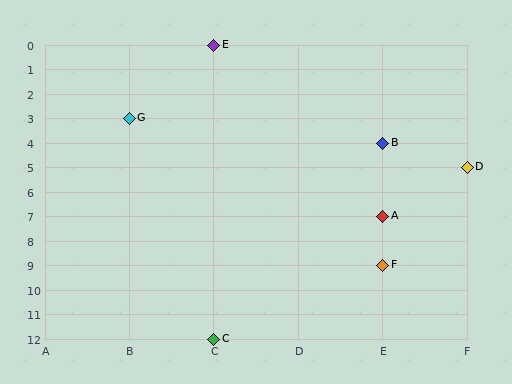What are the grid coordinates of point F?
Point F is at grid coordinates (E, 9).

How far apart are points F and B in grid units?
Points F and B are 5 rows apart.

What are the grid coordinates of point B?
Point B is at grid coordinates (E, 4).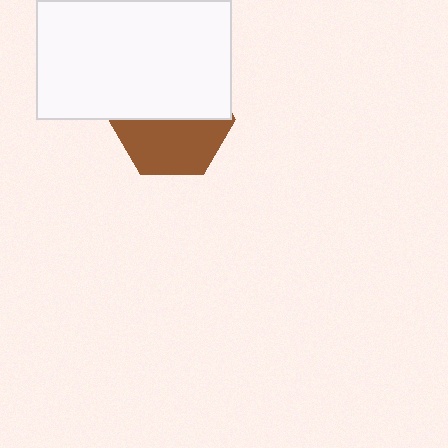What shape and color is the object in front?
The object in front is a white rectangle.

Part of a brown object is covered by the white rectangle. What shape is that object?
It is a hexagon.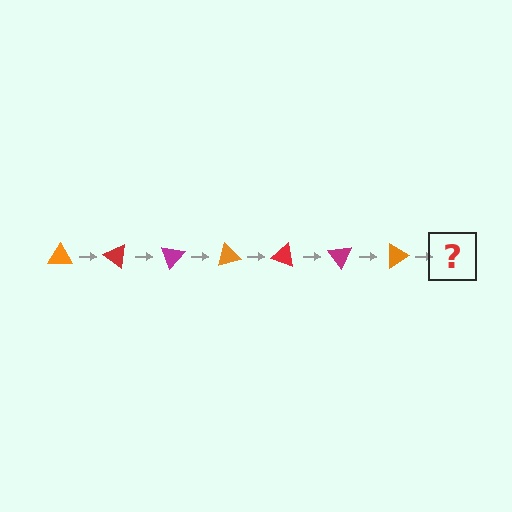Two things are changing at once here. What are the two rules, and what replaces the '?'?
The two rules are that it rotates 35 degrees each step and the color cycles through orange, red, and magenta. The '?' should be a red triangle, rotated 245 degrees from the start.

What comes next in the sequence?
The next element should be a red triangle, rotated 245 degrees from the start.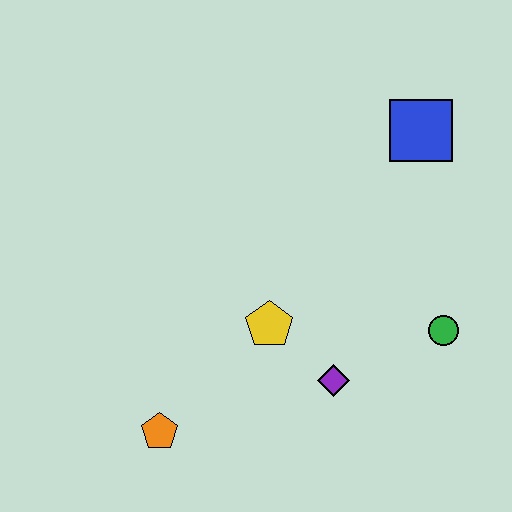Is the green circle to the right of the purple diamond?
Yes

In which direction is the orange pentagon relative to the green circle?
The orange pentagon is to the left of the green circle.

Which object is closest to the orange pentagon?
The yellow pentagon is closest to the orange pentagon.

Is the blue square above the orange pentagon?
Yes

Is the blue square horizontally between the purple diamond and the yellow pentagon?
No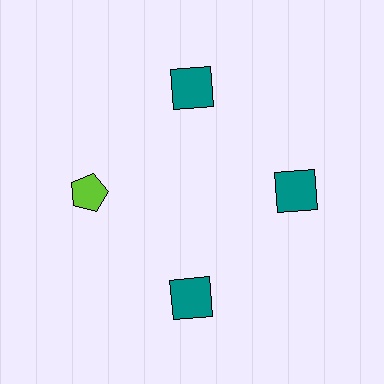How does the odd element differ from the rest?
It differs in both color (lime instead of teal) and shape (pentagon instead of square).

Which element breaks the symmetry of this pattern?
The lime pentagon at roughly the 9 o'clock position breaks the symmetry. All other shapes are teal squares.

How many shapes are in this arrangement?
There are 4 shapes arranged in a ring pattern.